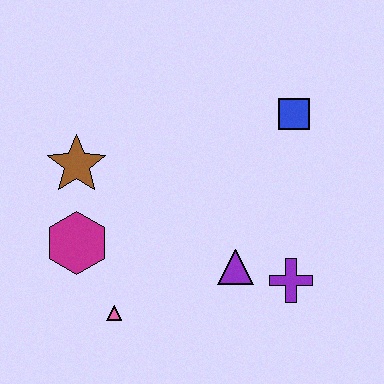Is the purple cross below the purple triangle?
Yes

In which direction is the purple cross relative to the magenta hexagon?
The purple cross is to the right of the magenta hexagon.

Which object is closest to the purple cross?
The purple triangle is closest to the purple cross.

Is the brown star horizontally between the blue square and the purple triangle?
No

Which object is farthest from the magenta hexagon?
The blue square is farthest from the magenta hexagon.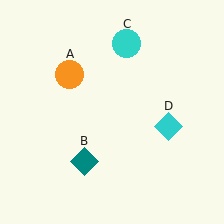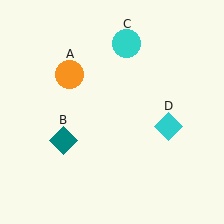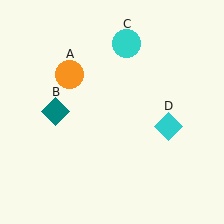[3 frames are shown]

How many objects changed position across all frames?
1 object changed position: teal diamond (object B).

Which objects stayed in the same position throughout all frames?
Orange circle (object A) and cyan circle (object C) and cyan diamond (object D) remained stationary.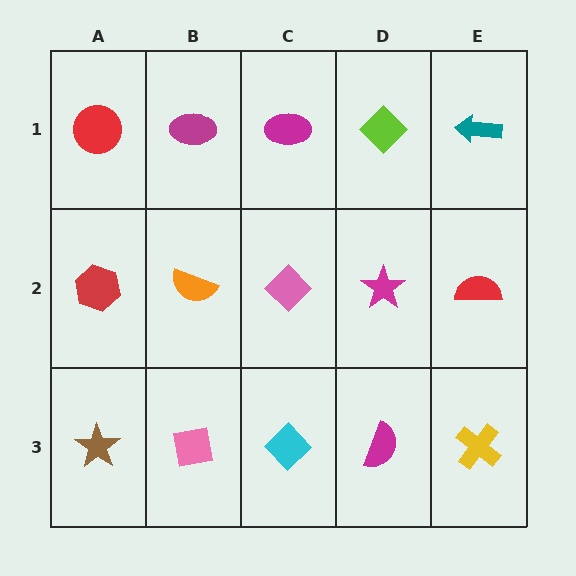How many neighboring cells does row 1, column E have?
2.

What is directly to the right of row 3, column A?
A pink square.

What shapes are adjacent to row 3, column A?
A red hexagon (row 2, column A), a pink square (row 3, column B).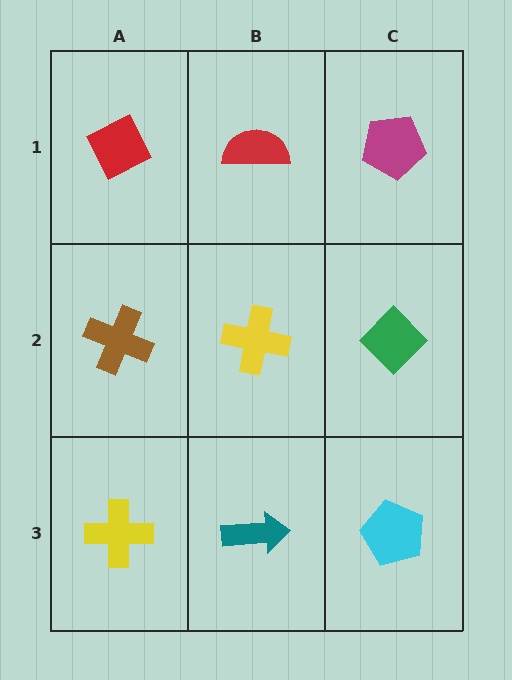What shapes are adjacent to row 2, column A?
A red diamond (row 1, column A), a yellow cross (row 3, column A), a yellow cross (row 2, column B).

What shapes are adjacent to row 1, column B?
A yellow cross (row 2, column B), a red diamond (row 1, column A), a magenta pentagon (row 1, column C).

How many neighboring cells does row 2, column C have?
3.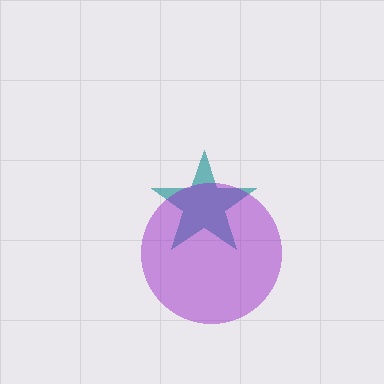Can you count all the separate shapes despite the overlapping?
Yes, there are 2 separate shapes.